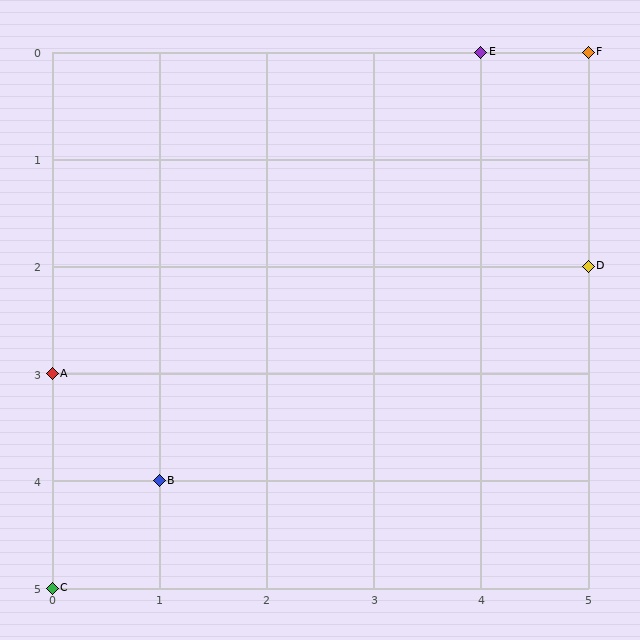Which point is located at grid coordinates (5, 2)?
Point D is at (5, 2).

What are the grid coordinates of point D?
Point D is at grid coordinates (5, 2).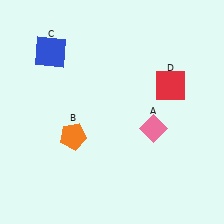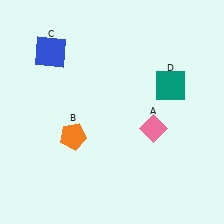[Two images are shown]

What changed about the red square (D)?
In Image 1, D is red. In Image 2, it changed to teal.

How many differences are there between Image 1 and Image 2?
There is 1 difference between the two images.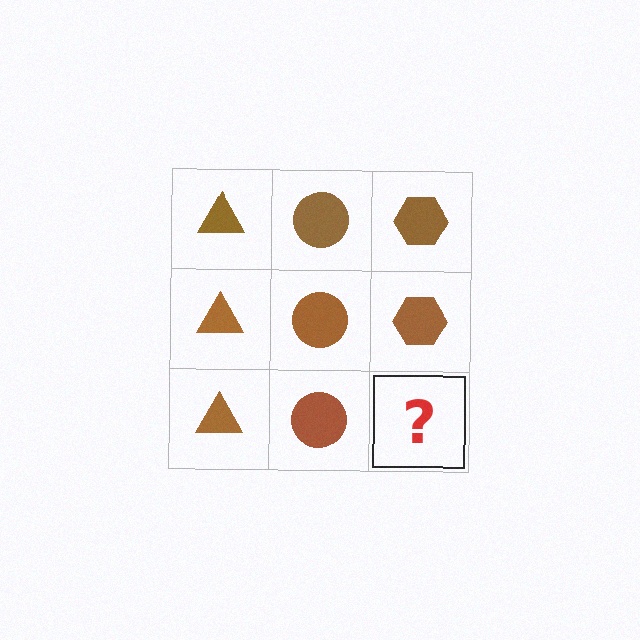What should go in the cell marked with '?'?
The missing cell should contain a brown hexagon.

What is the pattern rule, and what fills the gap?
The rule is that each column has a consistent shape. The gap should be filled with a brown hexagon.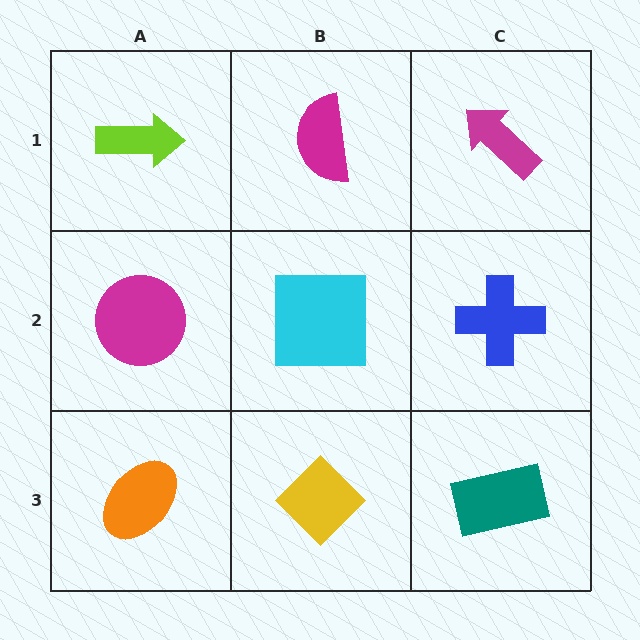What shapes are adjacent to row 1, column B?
A cyan square (row 2, column B), a lime arrow (row 1, column A), a magenta arrow (row 1, column C).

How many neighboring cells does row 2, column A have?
3.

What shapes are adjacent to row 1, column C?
A blue cross (row 2, column C), a magenta semicircle (row 1, column B).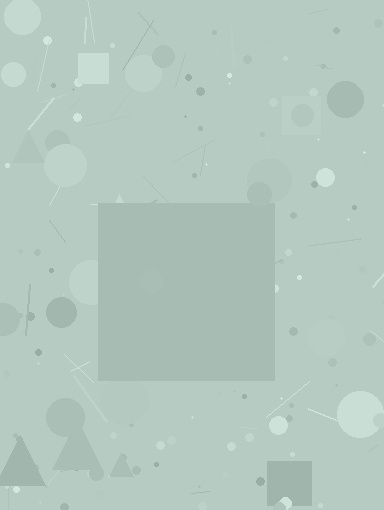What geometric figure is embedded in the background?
A square is embedded in the background.